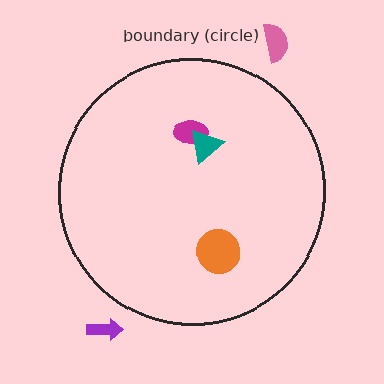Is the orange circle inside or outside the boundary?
Inside.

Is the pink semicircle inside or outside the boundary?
Outside.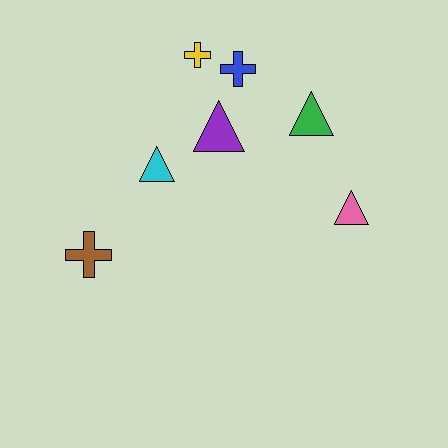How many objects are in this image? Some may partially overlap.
There are 7 objects.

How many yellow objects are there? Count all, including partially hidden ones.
There is 1 yellow object.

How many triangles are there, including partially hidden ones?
There are 4 triangles.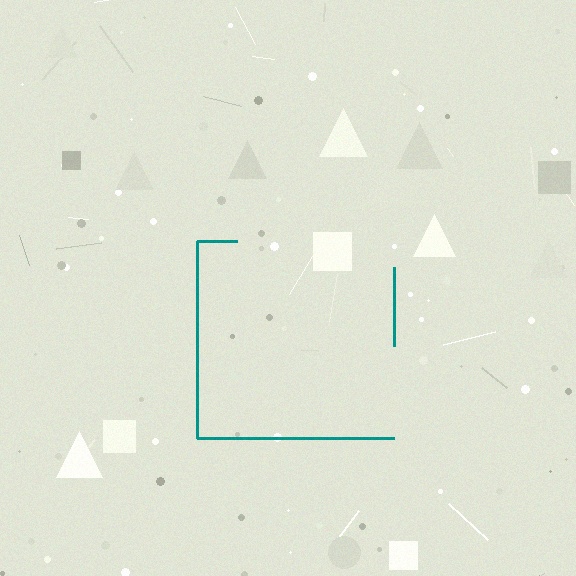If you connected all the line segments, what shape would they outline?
They would outline a square.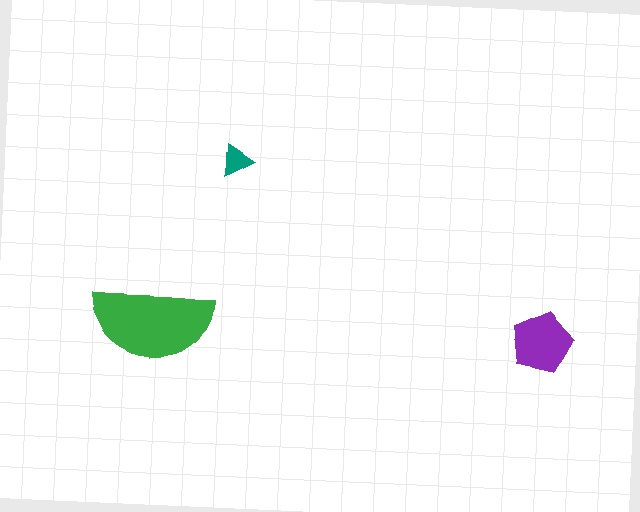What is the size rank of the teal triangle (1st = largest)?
3rd.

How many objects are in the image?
There are 3 objects in the image.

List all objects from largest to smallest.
The green semicircle, the purple pentagon, the teal triangle.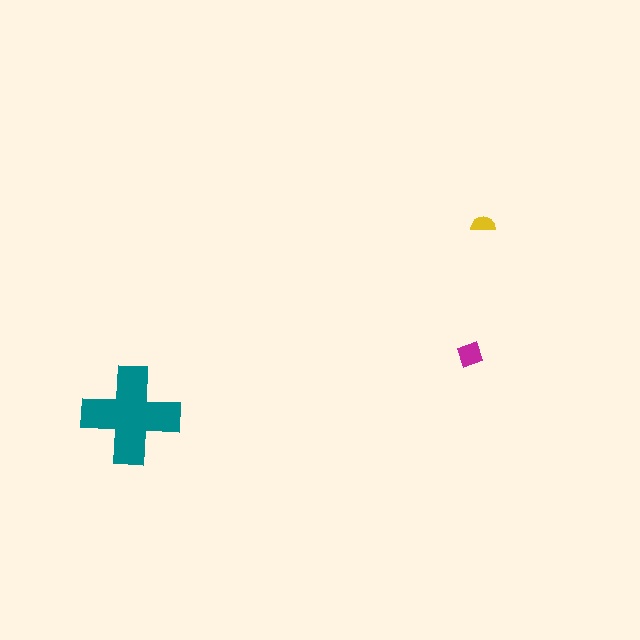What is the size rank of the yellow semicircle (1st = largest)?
3rd.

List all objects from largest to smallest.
The teal cross, the magenta diamond, the yellow semicircle.